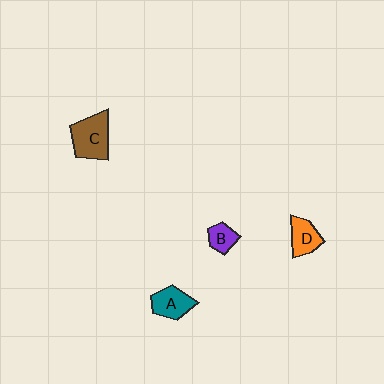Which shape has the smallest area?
Shape B (purple).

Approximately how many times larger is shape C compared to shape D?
Approximately 1.6 times.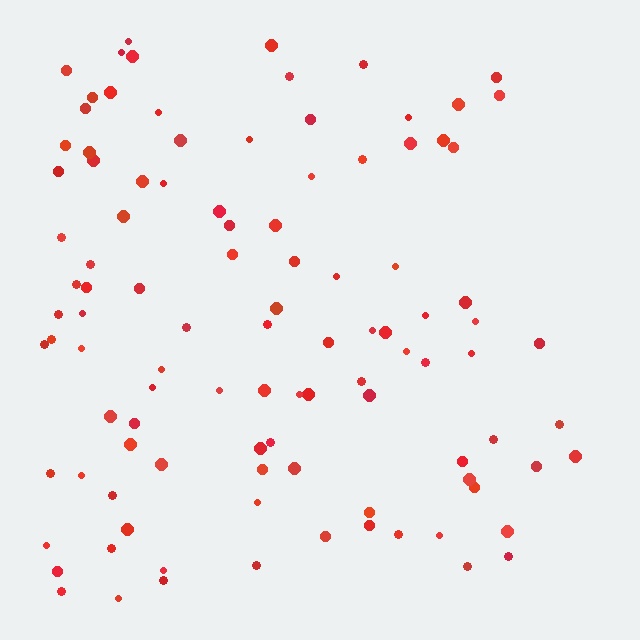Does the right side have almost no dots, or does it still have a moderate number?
Still a moderate number, just noticeably fewer than the left.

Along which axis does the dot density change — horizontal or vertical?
Horizontal.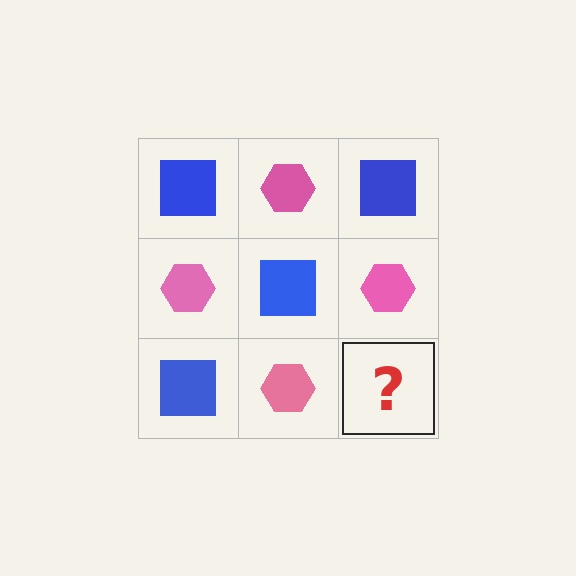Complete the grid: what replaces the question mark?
The question mark should be replaced with a blue square.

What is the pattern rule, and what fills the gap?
The rule is that it alternates blue square and pink hexagon in a checkerboard pattern. The gap should be filled with a blue square.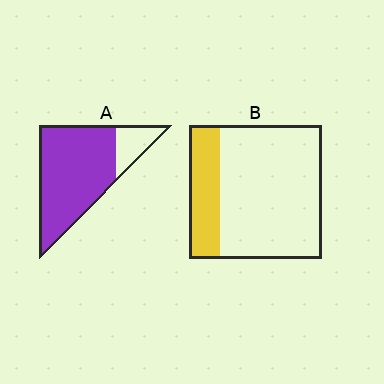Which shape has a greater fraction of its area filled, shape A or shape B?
Shape A.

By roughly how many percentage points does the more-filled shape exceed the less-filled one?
By roughly 60 percentage points (A over B).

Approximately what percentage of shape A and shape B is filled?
A is approximately 80% and B is approximately 25%.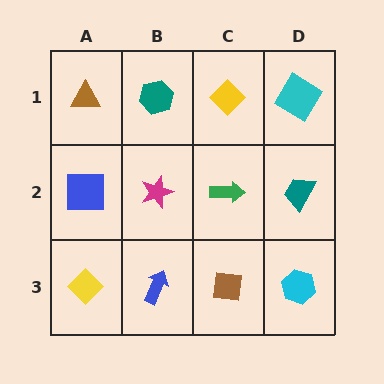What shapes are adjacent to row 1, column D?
A teal trapezoid (row 2, column D), a yellow diamond (row 1, column C).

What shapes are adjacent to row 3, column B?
A magenta star (row 2, column B), a yellow diamond (row 3, column A), a brown square (row 3, column C).